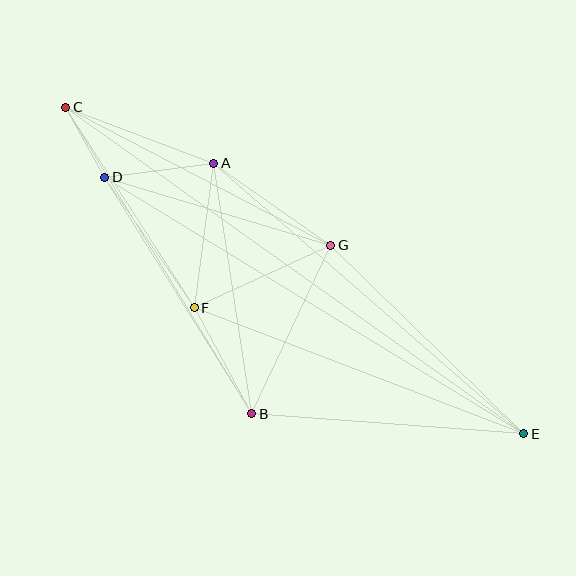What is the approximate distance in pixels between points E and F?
The distance between E and F is approximately 353 pixels.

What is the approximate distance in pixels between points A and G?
The distance between A and G is approximately 143 pixels.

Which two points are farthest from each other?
Points C and E are farthest from each other.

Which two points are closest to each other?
Points C and D are closest to each other.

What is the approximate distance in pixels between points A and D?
The distance between A and D is approximately 110 pixels.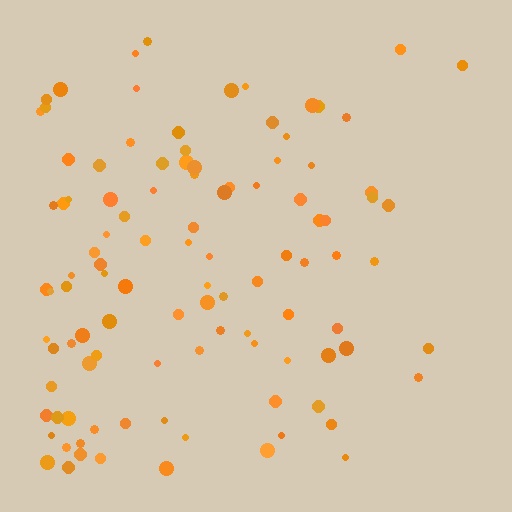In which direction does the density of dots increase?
From right to left, with the left side densest.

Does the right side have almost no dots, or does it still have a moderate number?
Still a moderate number, just noticeably fewer than the left.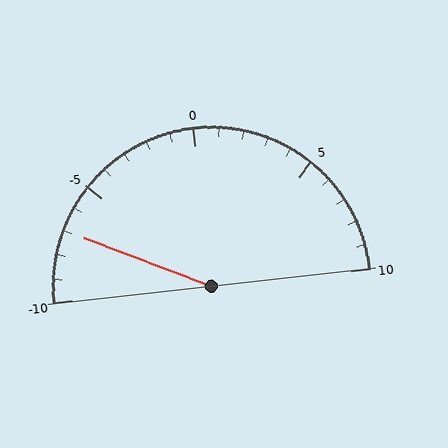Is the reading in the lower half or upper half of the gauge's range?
The reading is in the lower half of the range (-10 to 10).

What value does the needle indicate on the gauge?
The needle indicates approximately -7.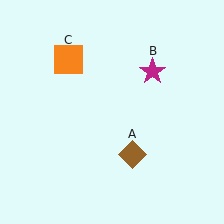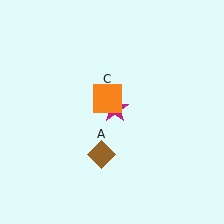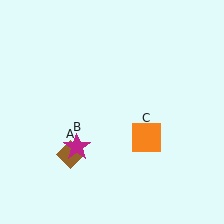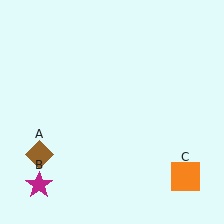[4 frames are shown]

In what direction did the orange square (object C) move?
The orange square (object C) moved down and to the right.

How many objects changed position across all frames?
3 objects changed position: brown diamond (object A), magenta star (object B), orange square (object C).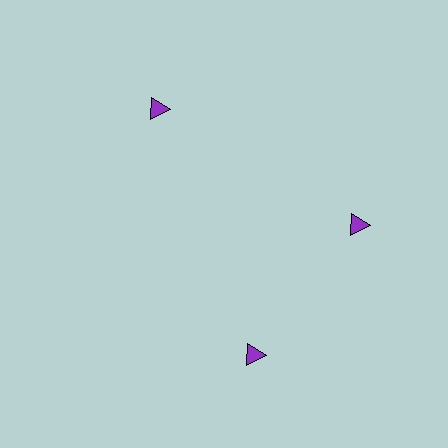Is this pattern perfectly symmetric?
No. The 3 purple triangles are arranged in a ring, but one element near the 7 o'clock position is rotated out of alignment along the ring, breaking the 3-fold rotational symmetry.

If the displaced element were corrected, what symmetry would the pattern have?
It would have 3-fold rotational symmetry — the pattern would map onto itself every 120 degrees.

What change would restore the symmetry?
The symmetry would be restored by rotating it back into even spacing with its neighbors so that all 3 triangles sit at equal angles and equal distance from the center.